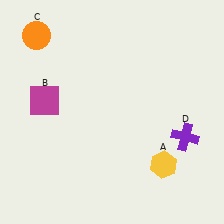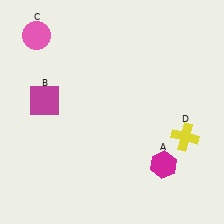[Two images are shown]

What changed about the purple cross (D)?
In Image 1, D is purple. In Image 2, it changed to yellow.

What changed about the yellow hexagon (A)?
In Image 1, A is yellow. In Image 2, it changed to magenta.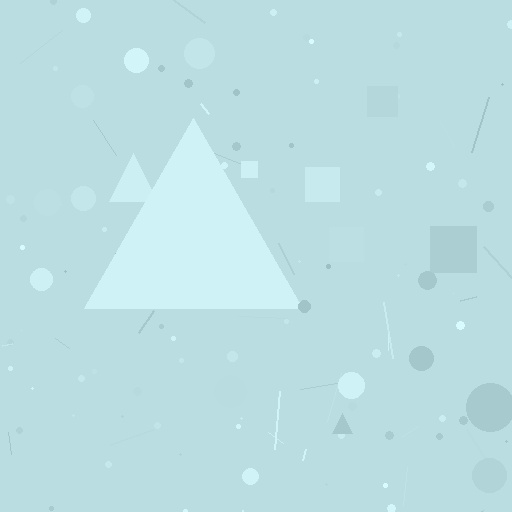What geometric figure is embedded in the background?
A triangle is embedded in the background.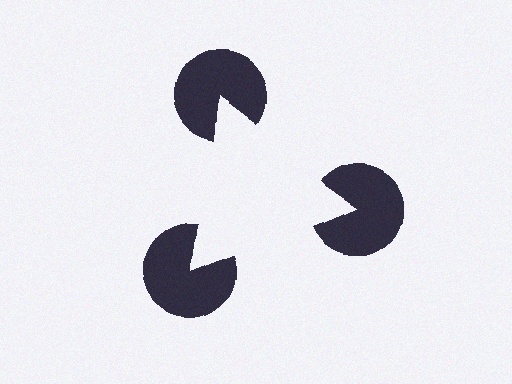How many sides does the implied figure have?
3 sides.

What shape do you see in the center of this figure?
An illusory triangle — its edges are inferred from the aligned wedge cuts in the pac-man discs, not physically drawn.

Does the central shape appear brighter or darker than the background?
It typically appears slightly brighter than the background, even though no actual brightness change is drawn.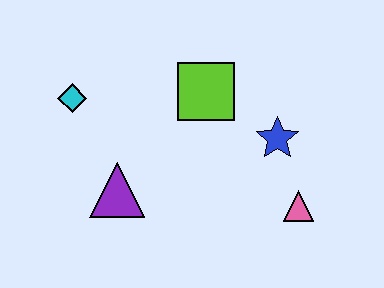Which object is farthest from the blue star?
The cyan diamond is farthest from the blue star.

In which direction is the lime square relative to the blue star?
The lime square is to the left of the blue star.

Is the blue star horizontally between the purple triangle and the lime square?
No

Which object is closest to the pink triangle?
The blue star is closest to the pink triangle.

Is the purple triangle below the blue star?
Yes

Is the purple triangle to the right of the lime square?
No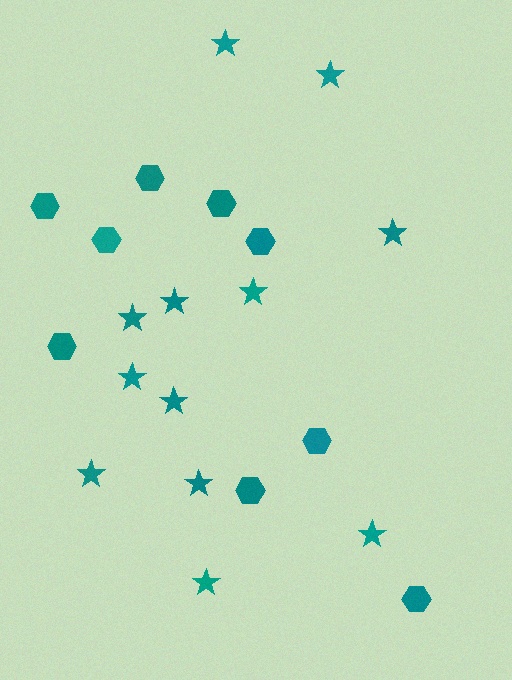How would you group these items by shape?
There are 2 groups: one group of hexagons (9) and one group of stars (12).